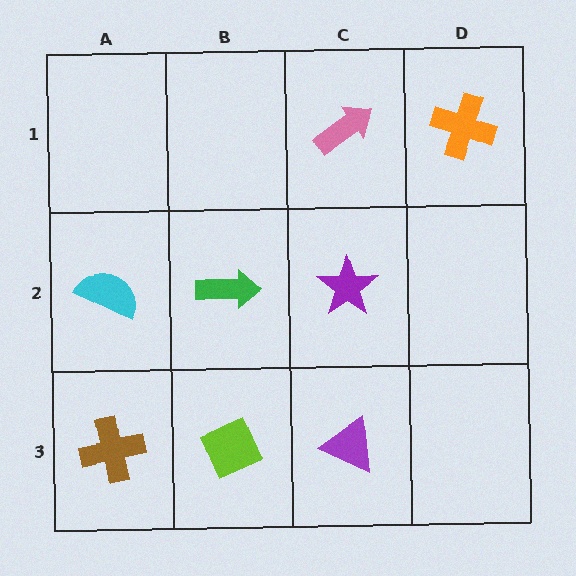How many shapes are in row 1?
2 shapes.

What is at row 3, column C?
A purple triangle.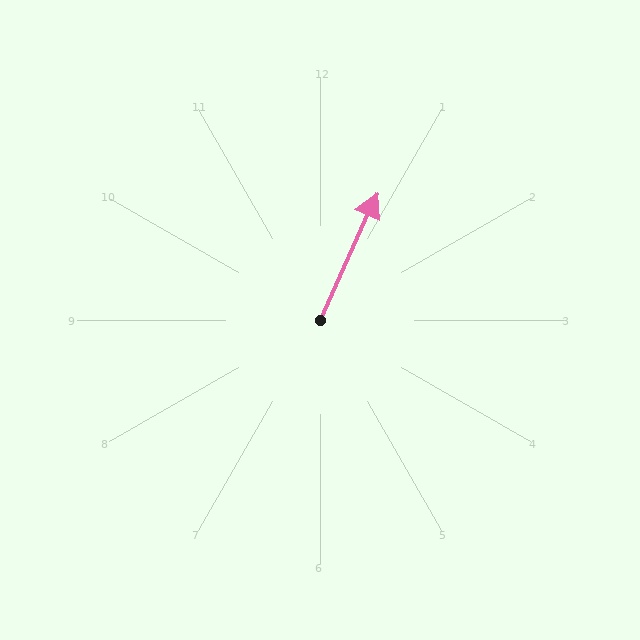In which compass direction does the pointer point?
Northeast.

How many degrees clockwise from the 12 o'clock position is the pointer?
Approximately 24 degrees.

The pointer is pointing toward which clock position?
Roughly 1 o'clock.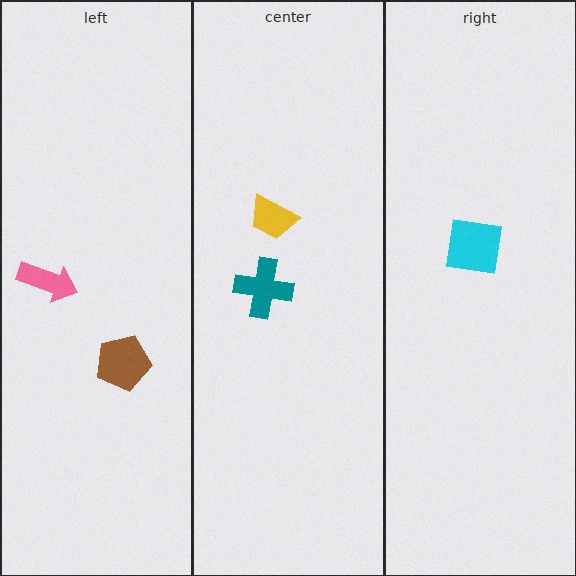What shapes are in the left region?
The brown pentagon, the pink arrow.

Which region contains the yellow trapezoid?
The center region.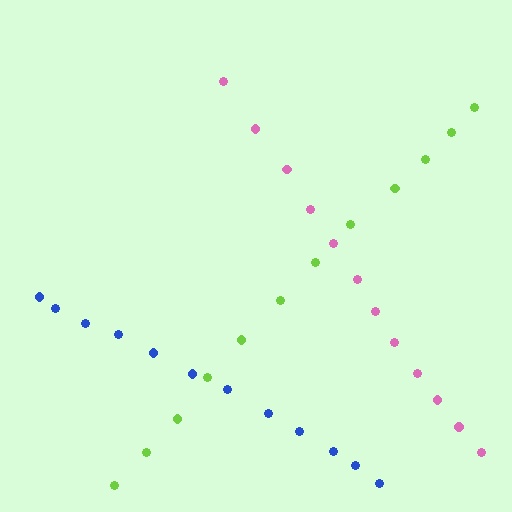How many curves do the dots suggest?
There are 3 distinct paths.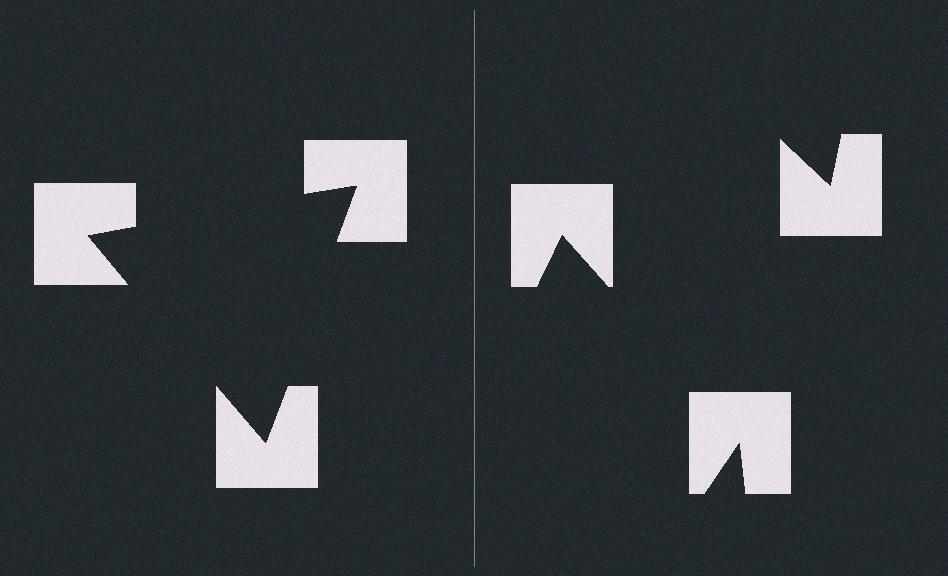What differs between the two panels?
The notched squares are positioned identically on both sides; only the wedge orientations differ. On the left they align to a triangle; on the right they are misaligned.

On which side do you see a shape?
An illusory triangle appears on the left side. On the right side the wedge cuts are rotated, so no coherent shape forms.